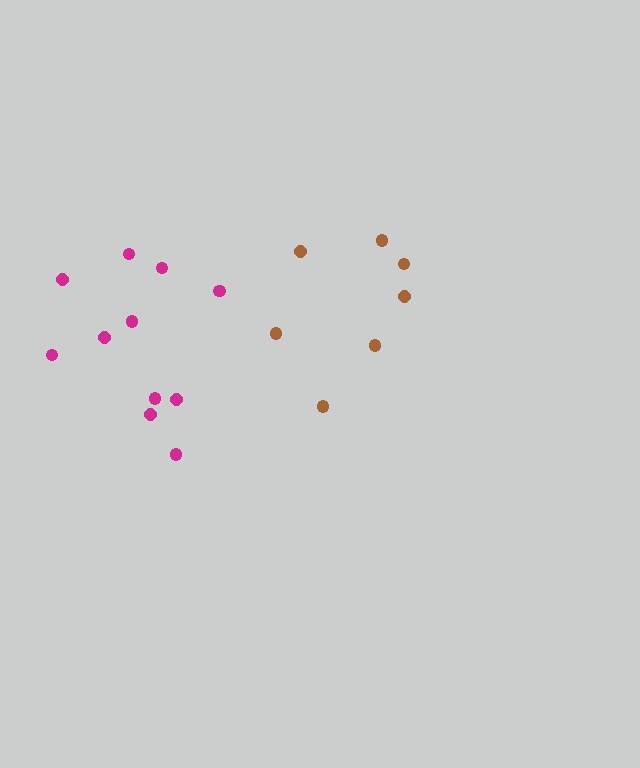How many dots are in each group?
Group 1: 11 dots, Group 2: 7 dots (18 total).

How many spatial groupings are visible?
There are 2 spatial groupings.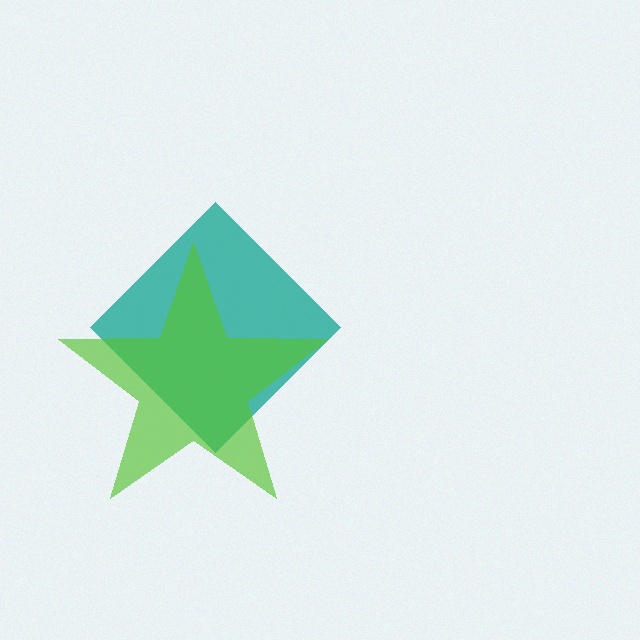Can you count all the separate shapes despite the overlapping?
Yes, there are 2 separate shapes.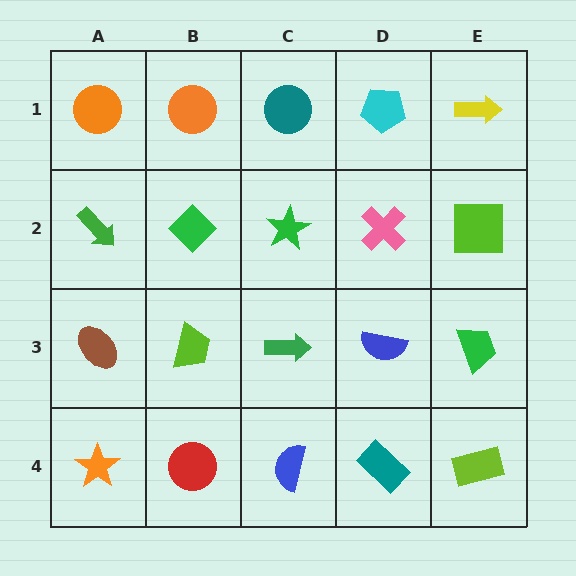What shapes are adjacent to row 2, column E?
A yellow arrow (row 1, column E), a green trapezoid (row 3, column E), a pink cross (row 2, column D).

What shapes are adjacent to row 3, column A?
A green arrow (row 2, column A), an orange star (row 4, column A), a lime trapezoid (row 3, column B).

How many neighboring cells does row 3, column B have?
4.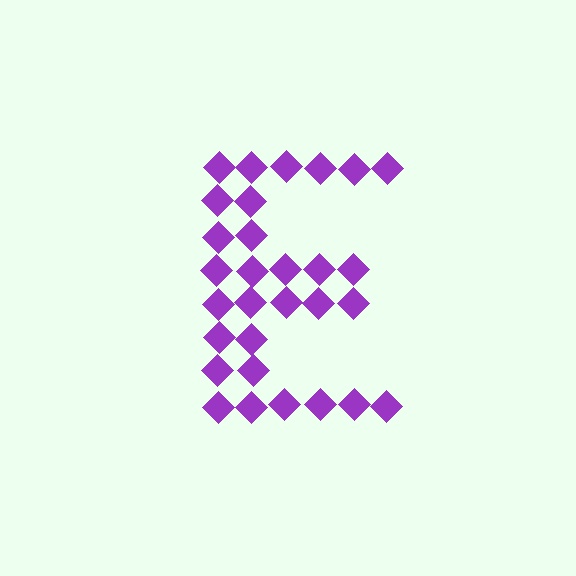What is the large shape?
The large shape is the letter E.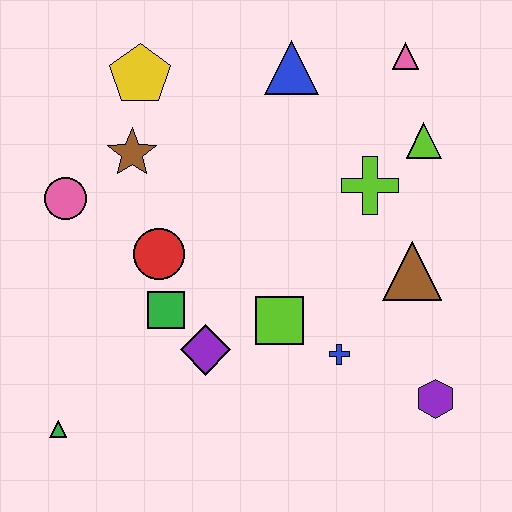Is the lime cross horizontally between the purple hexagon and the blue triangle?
Yes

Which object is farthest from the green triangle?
The pink triangle is farthest from the green triangle.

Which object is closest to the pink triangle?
The lime triangle is closest to the pink triangle.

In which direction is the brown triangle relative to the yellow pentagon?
The brown triangle is to the right of the yellow pentagon.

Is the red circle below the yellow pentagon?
Yes